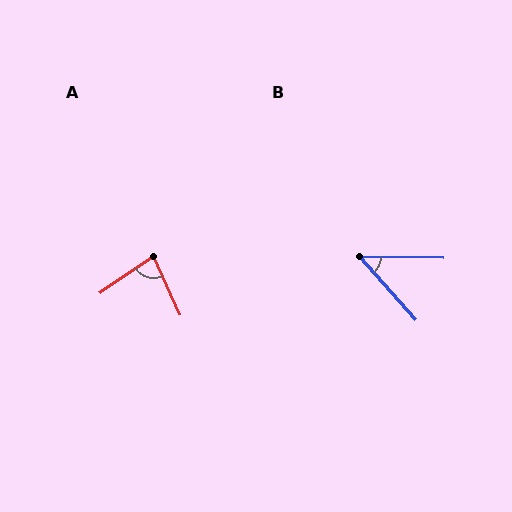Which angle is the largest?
A, at approximately 80 degrees.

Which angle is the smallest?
B, at approximately 47 degrees.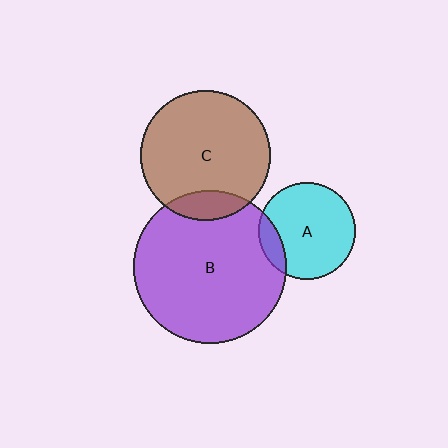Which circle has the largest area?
Circle B (purple).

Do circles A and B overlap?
Yes.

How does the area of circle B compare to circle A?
Approximately 2.5 times.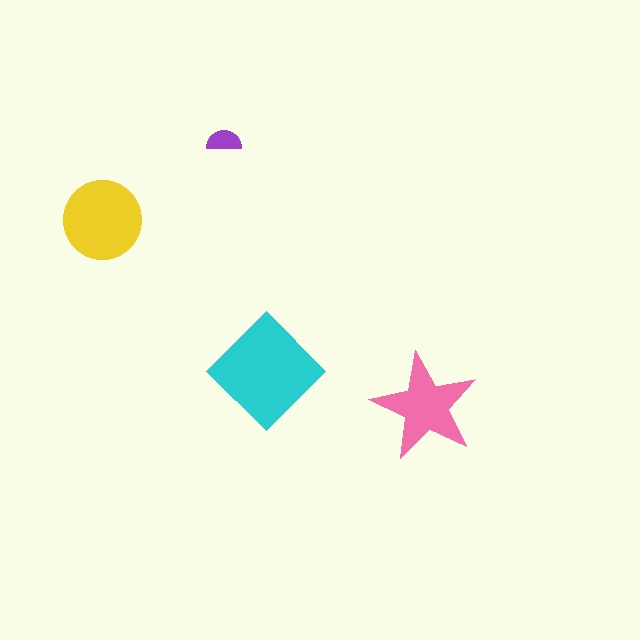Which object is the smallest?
The purple semicircle.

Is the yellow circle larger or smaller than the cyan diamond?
Smaller.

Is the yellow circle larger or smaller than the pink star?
Larger.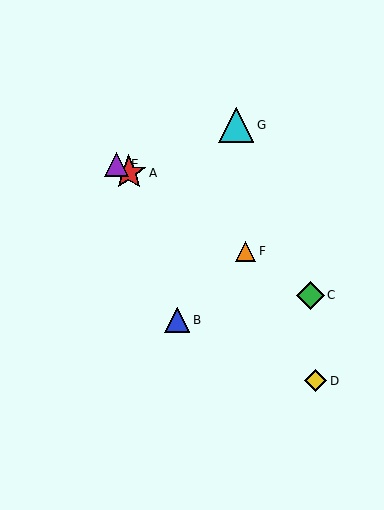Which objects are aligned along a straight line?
Objects A, C, E, F are aligned along a straight line.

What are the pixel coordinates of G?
Object G is at (236, 125).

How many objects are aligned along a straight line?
4 objects (A, C, E, F) are aligned along a straight line.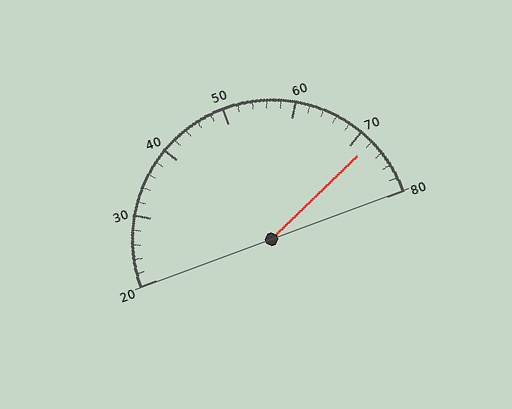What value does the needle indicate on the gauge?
The needle indicates approximately 72.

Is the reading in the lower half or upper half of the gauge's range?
The reading is in the upper half of the range (20 to 80).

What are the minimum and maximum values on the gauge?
The gauge ranges from 20 to 80.